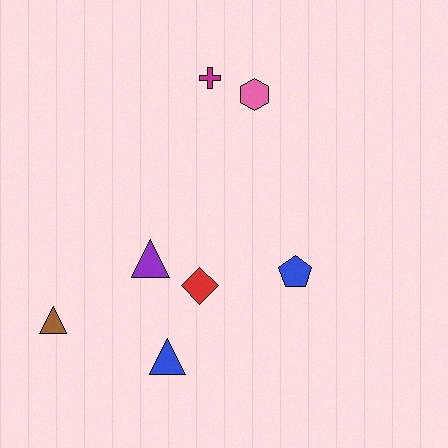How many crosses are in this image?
There is 1 cross.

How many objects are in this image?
There are 7 objects.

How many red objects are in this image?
There is 1 red object.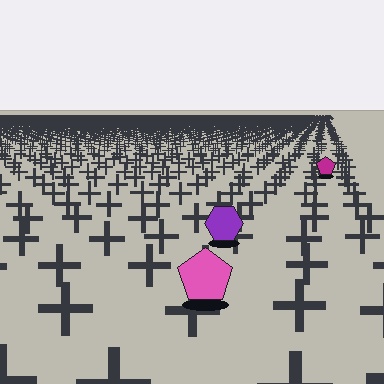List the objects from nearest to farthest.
From nearest to farthest: the pink pentagon, the purple hexagon, the magenta pentagon.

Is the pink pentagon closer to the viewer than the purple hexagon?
Yes. The pink pentagon is closer — you can tell from the texture gradient: the ground texture is coarser near it.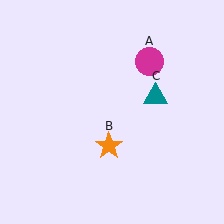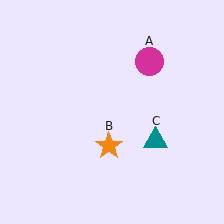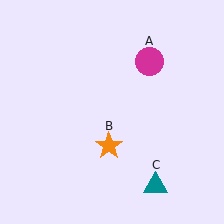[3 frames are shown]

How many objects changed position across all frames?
1 object changed position: teal triangle (object C).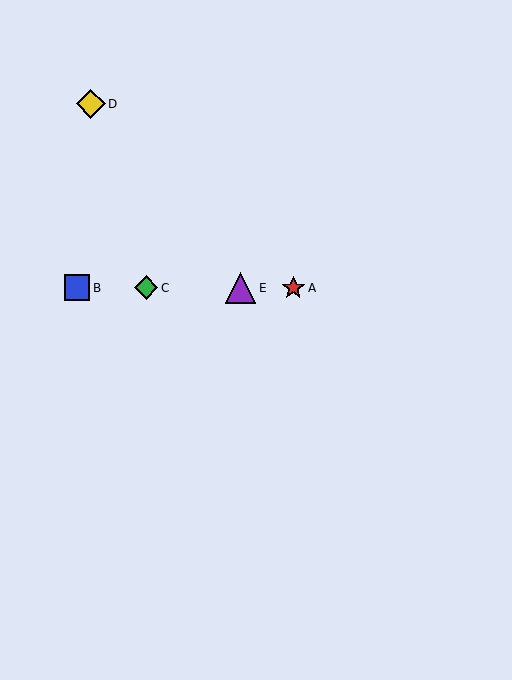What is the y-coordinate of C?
Object C is at y≈288.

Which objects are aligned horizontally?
Objects A, B, C, E are aligned horizontally.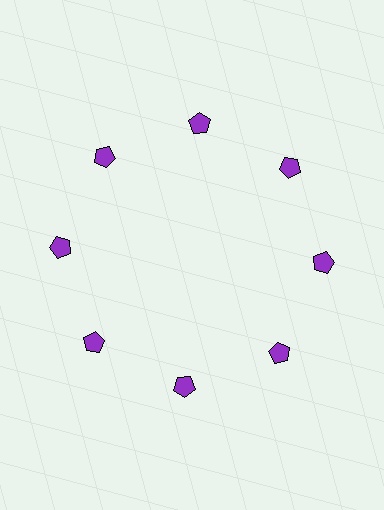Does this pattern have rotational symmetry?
Yes, this pattern has 8-fold rotational symmetry. It looks the same after rotating 45 degrees around the center.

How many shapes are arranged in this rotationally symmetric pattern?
There are 8 shapes, arranged in 8 groups of 1.